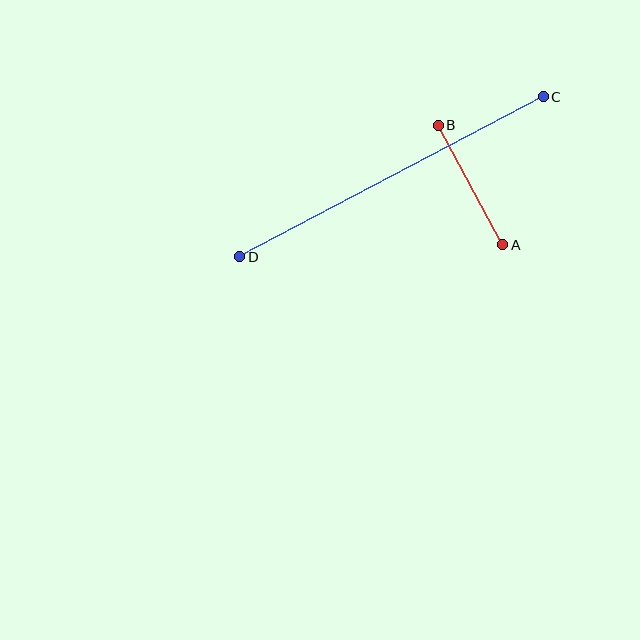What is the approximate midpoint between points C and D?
The midpoint is at approximately (391, 177) pixels.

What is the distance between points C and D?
The distance is approximately 343 pixels.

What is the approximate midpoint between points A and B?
The midpoint is at approximately (470, 185) pixels.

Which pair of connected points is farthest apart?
Points C and D are farthest apart.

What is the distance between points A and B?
The distance is approximately 136 pixels.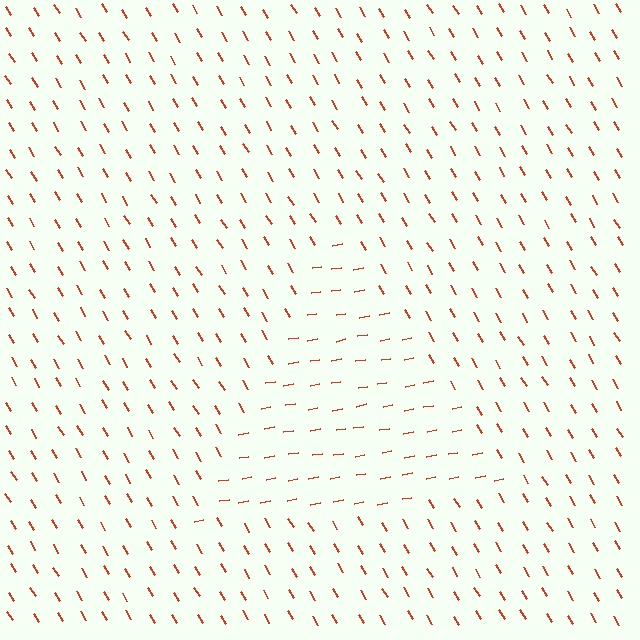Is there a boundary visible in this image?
Yes, there is a texture boundary formed by a change in line orientation.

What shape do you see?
I see a triangle.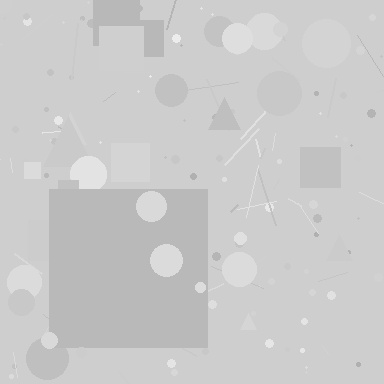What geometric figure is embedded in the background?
A square is embedded in the background.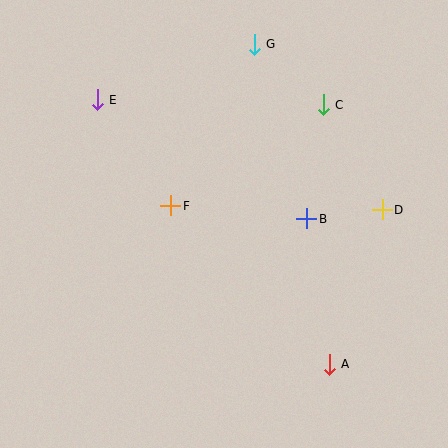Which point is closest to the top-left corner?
Point E is closest to the top-left corner.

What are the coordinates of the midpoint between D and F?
The midpoint between D and F is at (277, 208).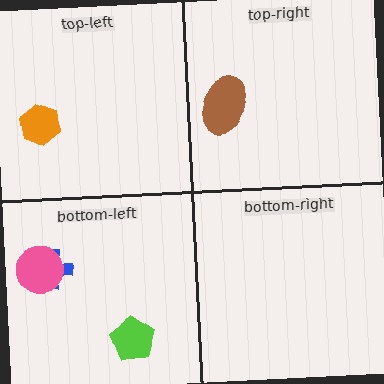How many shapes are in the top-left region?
1.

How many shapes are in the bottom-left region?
3.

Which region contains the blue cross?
The bottom-left region.